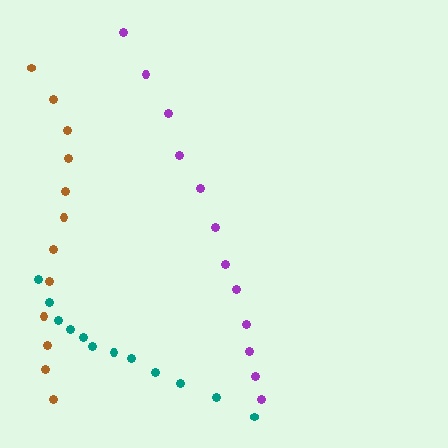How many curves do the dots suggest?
There are 3 distinct paths.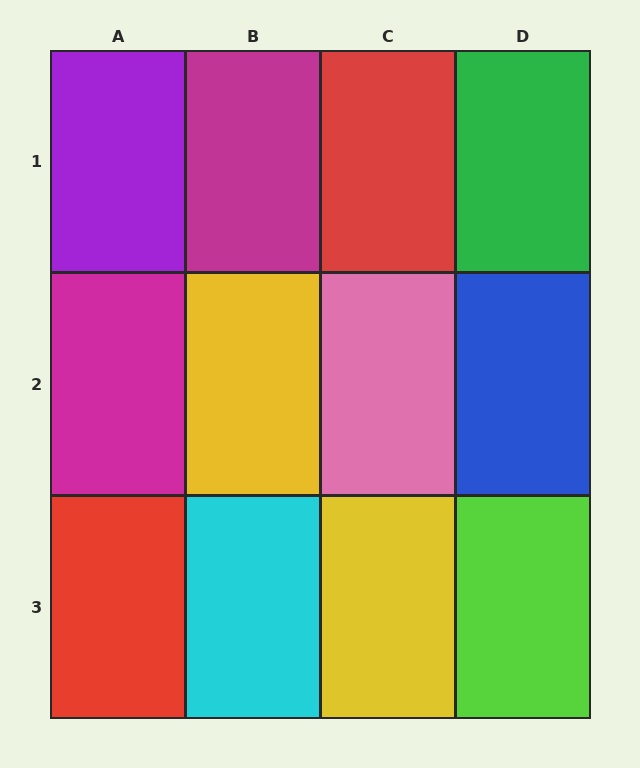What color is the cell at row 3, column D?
Lime.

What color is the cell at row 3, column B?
Cyan.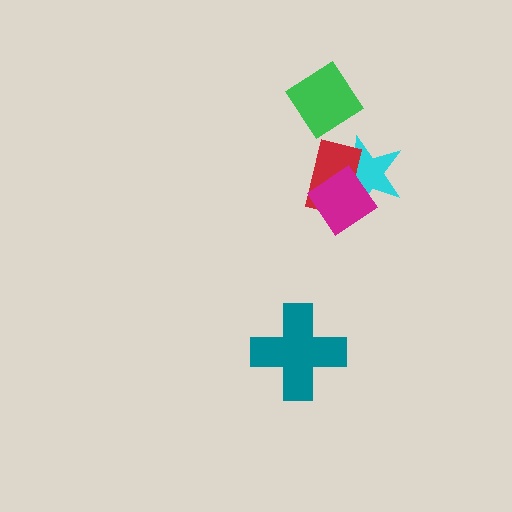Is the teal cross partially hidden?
No, no other shape covers it.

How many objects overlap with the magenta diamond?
2 objects overlap with the magenta diamond.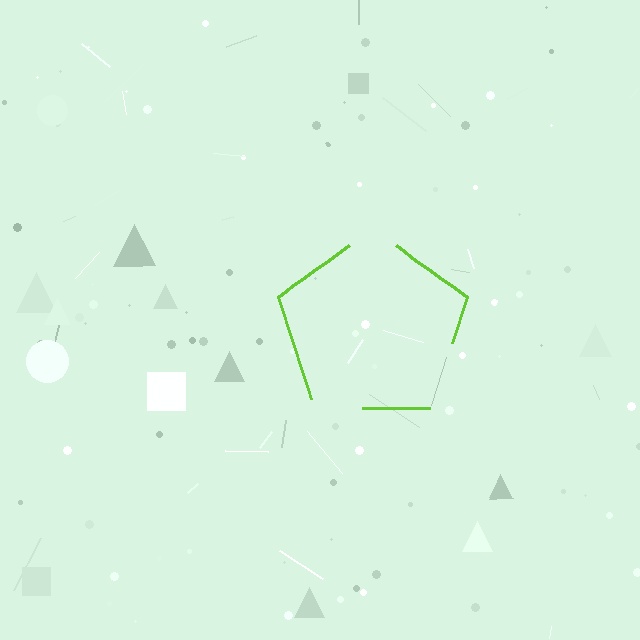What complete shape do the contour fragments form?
The contour fragments form a pentagon.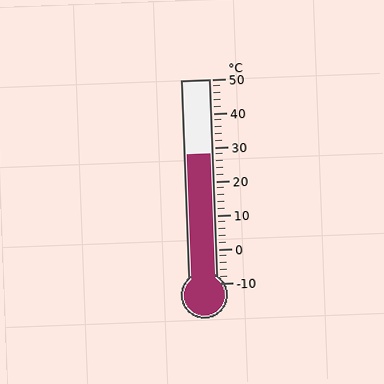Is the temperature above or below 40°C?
The temperature is below 40°C.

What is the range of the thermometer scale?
The thermometer scale ranges from -10°C to 50°C.